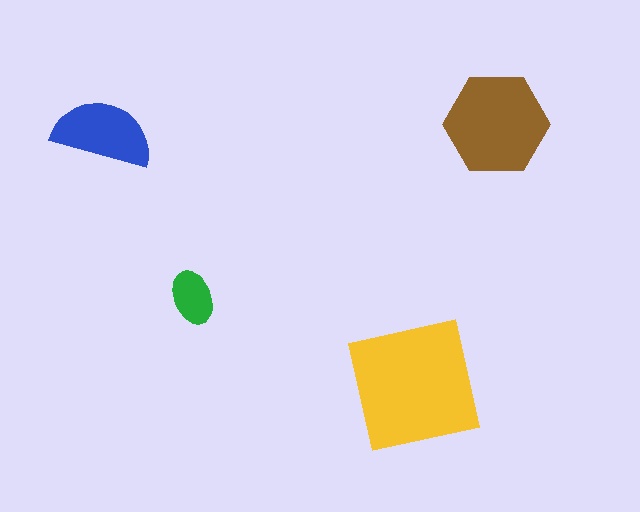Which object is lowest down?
The yellow square is bottommost.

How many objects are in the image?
There are 4 objects in the image.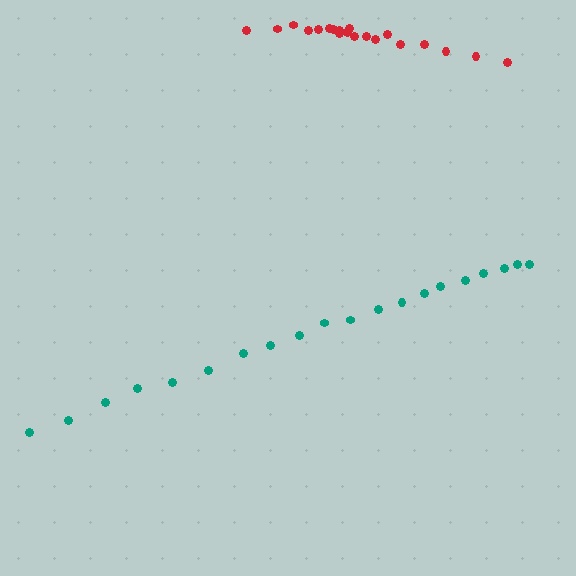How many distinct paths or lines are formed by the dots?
There are 2 distinct paths.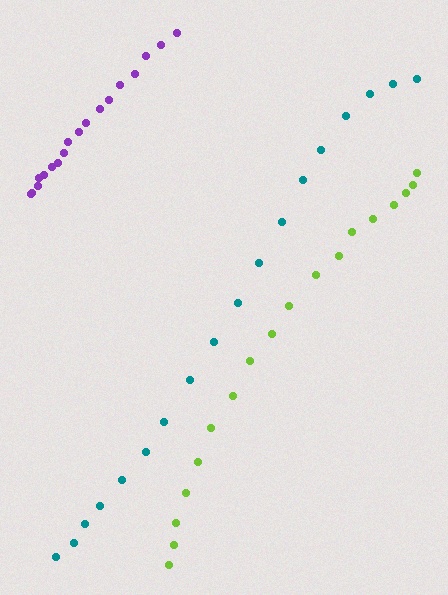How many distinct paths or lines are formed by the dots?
There are 3 distinct paths.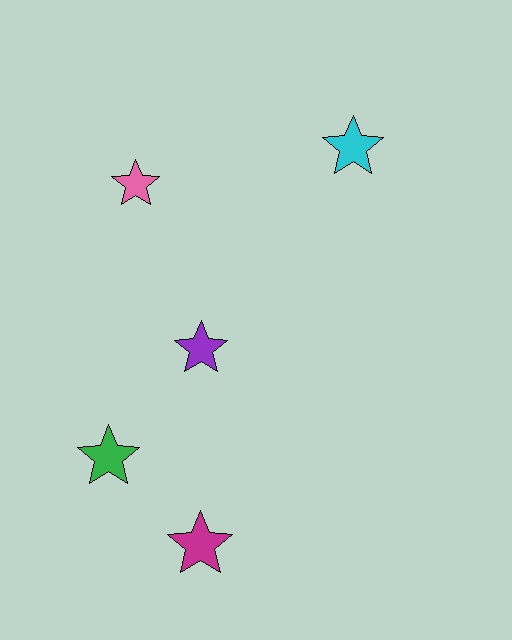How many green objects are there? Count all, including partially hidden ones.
There is 1 green object.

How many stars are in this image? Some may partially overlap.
There are 5 stars.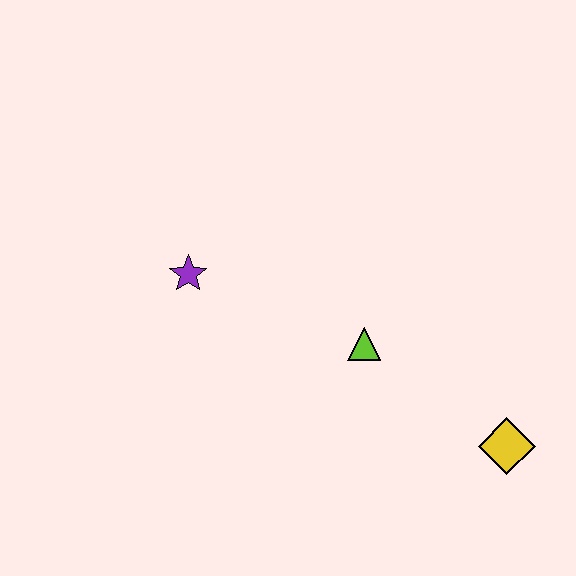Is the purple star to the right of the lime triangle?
No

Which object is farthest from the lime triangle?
The purple star is farthest from the lime triangle.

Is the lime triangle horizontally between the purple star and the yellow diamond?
Yes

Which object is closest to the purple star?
The lime triangle is closest to the purple star.